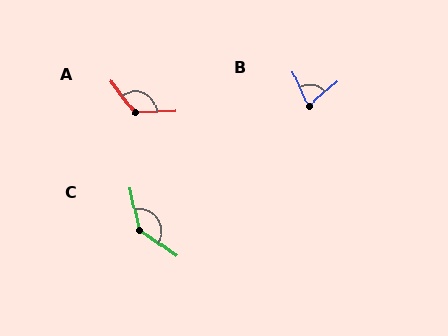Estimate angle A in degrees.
Approximately 124 degrees.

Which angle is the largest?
C, at approximately 136 degrees.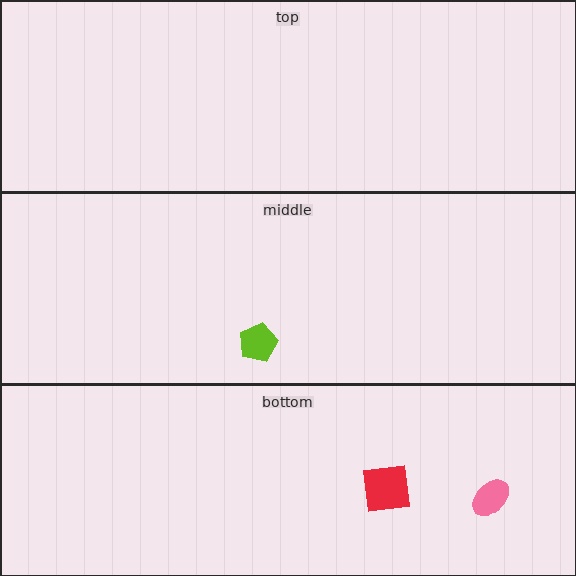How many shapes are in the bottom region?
2.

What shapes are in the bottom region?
The red square, the pink ellipse.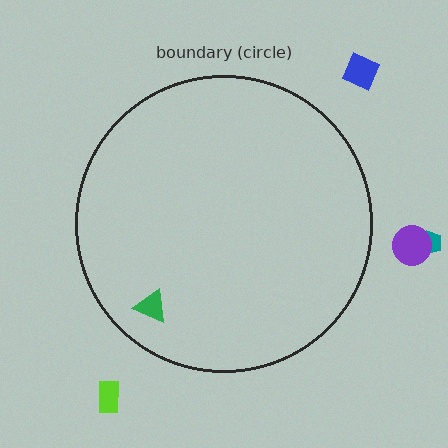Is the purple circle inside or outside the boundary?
Outside.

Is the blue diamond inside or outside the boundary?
Outside.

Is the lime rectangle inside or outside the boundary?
Outside.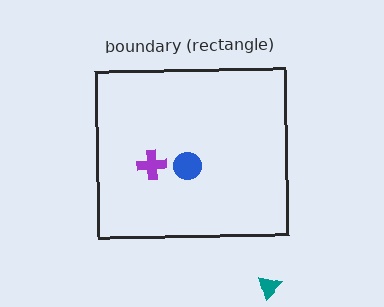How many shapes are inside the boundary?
2 inside, 1 outside.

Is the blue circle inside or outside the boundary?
Inside.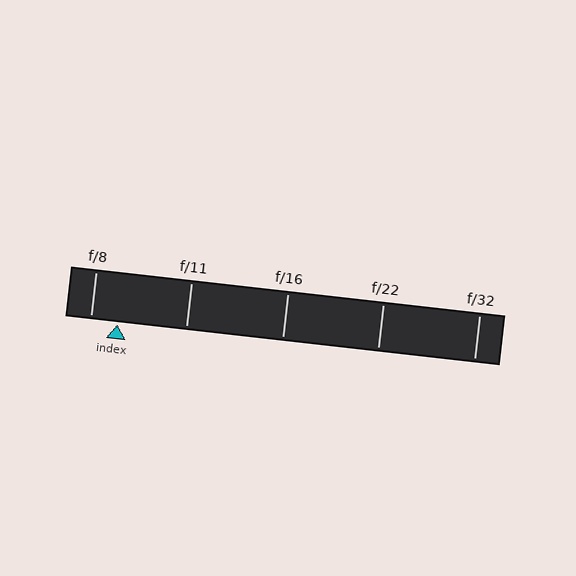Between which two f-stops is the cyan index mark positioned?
The index mark is between f/8 and f/11.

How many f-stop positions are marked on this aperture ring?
There are 5 f-stop positions marked.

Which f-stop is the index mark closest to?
The index mark is closest to f/8.